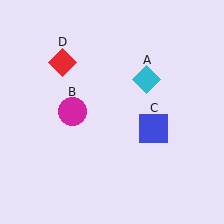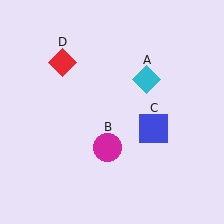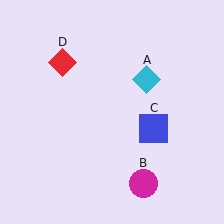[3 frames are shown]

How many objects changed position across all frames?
1 object changed position: magenta circle (object B).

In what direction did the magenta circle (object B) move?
The magenta circle (object B) moved down and to the right.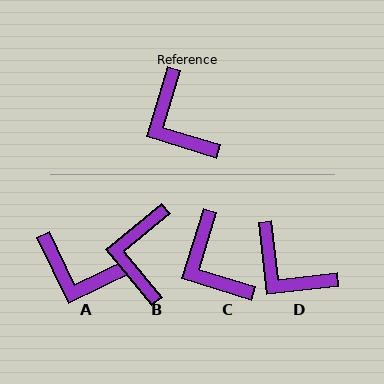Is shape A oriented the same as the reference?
No, it is off by about 43 degrees.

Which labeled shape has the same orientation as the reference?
C.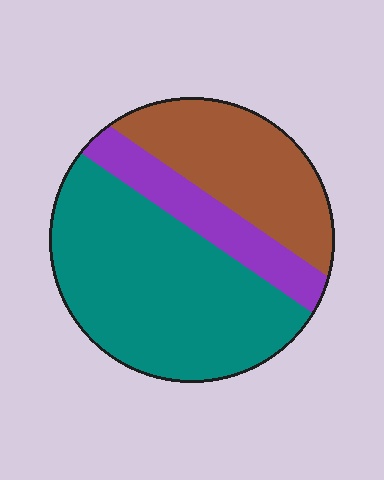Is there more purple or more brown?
Brown.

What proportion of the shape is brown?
Brown takes up about one third (1/3) of the shape.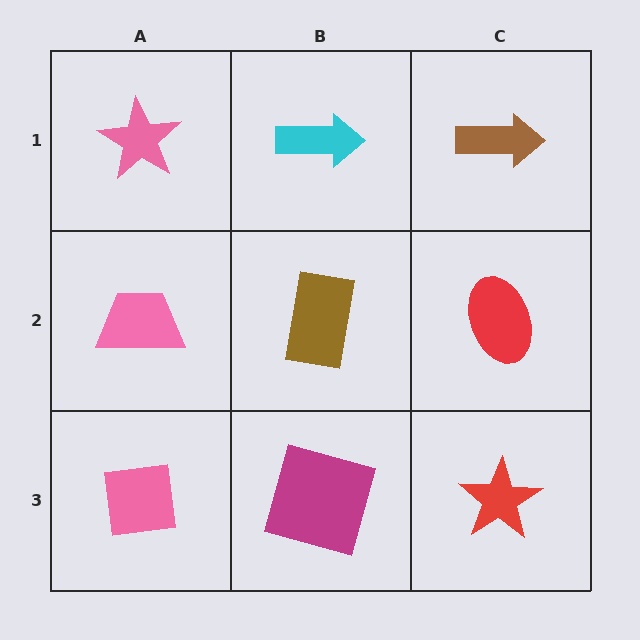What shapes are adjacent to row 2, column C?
A brown arrow (row 1, column C), a red star (row 3, column C), a brown rectangle (row 2, column B).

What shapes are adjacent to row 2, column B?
A cyan arrow (row 1, column B), a magenta square (row 3, column B), a pink trapezoid (row 2, column A), a red ellipse (row 2, column C).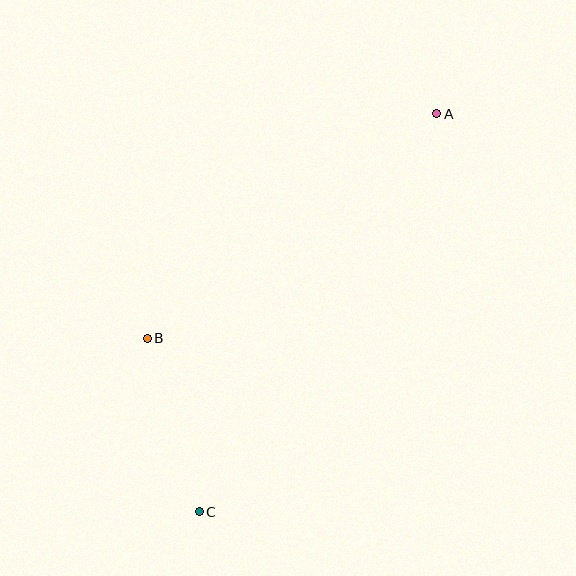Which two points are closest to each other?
Points B and C are closest to each other.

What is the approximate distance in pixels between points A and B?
The distance between A and B is approximately 366 pixels.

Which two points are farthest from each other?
Points A and C are farthest from each other.